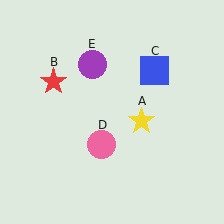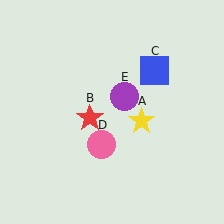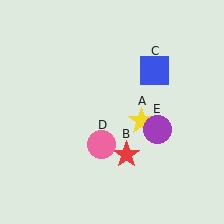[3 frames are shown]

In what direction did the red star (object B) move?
The red star (object B) moved down and to the right.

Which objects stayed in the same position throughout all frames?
Yellow star (object A) and blue square (object C) and pink circle (object D) remained stationary.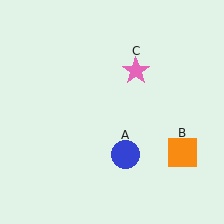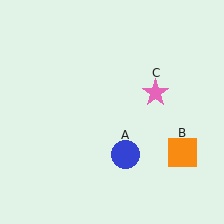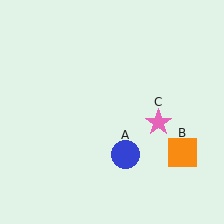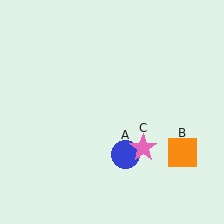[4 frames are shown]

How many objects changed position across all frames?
1 object changed position: pink star (object C).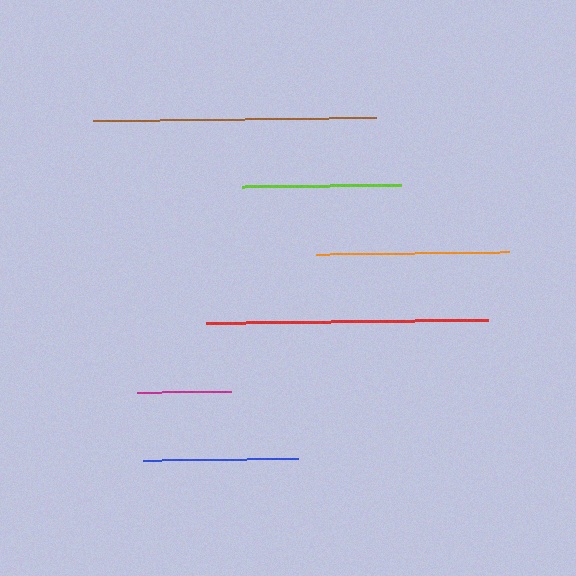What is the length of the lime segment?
The lime segment is approximately 158 pixels long.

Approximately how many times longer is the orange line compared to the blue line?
The orange line is approximately 1.2 times the length of the blue line.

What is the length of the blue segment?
The blue segment is approximately 155 pixels long.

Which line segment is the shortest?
The magenta line is the shortest at approximately 94 pixels.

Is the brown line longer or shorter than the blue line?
The brown line is longer than the blue line.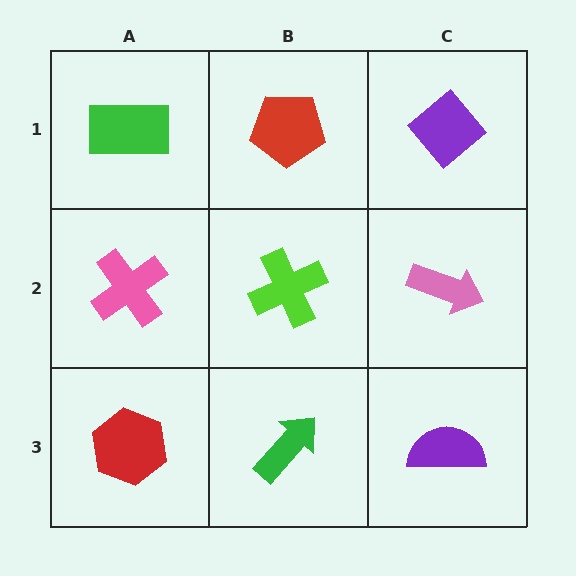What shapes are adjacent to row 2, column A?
A green rectangle (row 1, column A), a red hexagon (row 3, column A), a lime cross (row 2, column B).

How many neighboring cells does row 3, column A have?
2.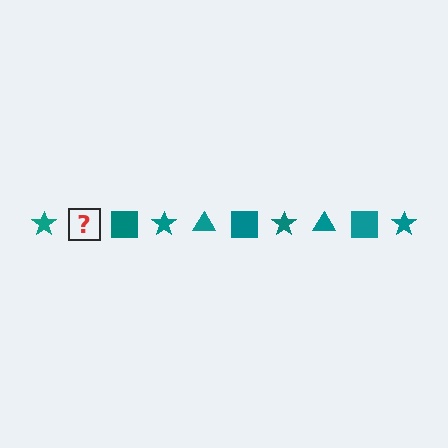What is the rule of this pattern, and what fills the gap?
The rule is that the pattern cycles through star, triangle, square shapes in teal. The gap should be filled with a teal triangle.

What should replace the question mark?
The question mark should be replaced with a teal triangle.